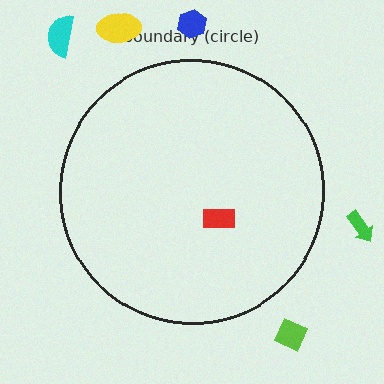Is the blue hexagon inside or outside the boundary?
Outside.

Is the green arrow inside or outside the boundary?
Outside.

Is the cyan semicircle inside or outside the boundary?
Outside.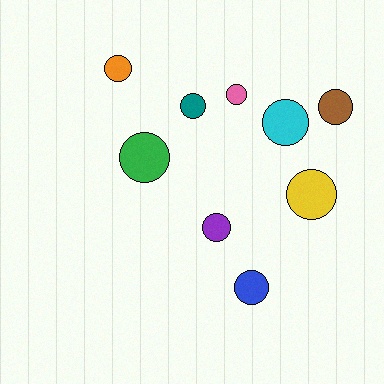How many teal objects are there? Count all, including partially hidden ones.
There is 1 teal object.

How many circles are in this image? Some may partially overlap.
There are 9 circles.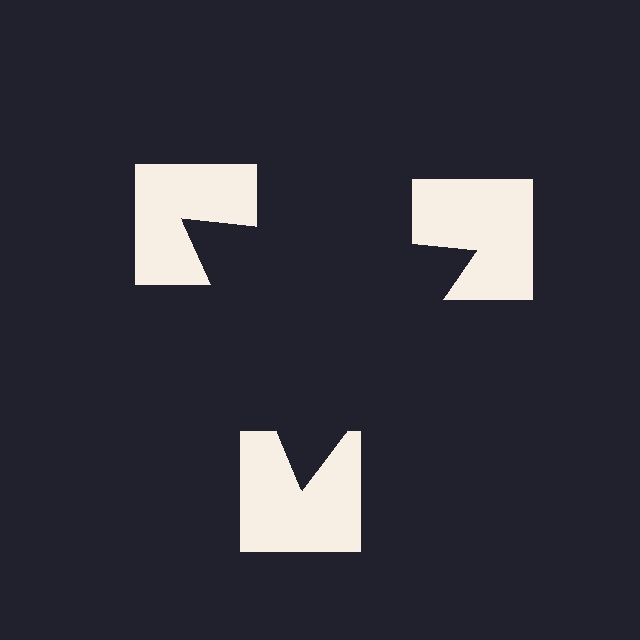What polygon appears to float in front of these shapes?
An illusory triangle — its edges are inferred from the aligned wedge cuts in the notched squares, not physically drawn.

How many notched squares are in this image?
There are 3 — one at each vertex of the illusory triangle.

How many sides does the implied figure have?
3 sides.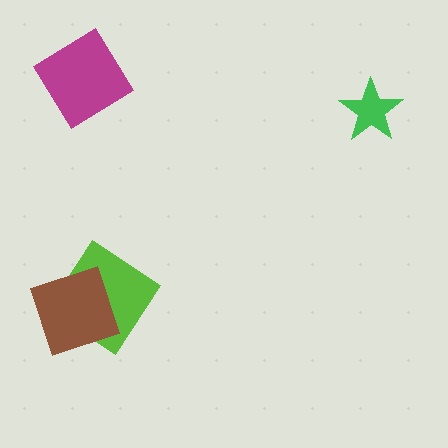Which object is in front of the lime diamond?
The brown square is in front of the lime diamond.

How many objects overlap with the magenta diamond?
0 objects overlap with the magenta diamond.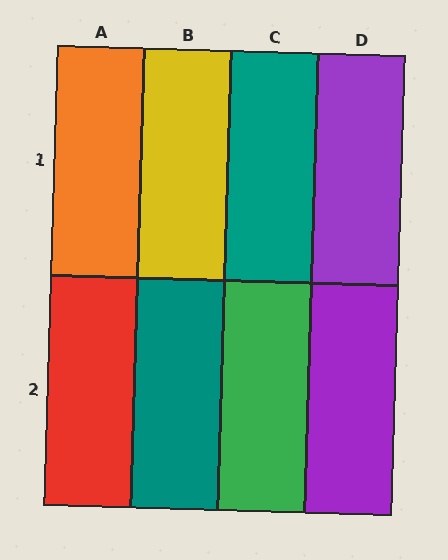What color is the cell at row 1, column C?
Teal.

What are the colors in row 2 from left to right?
Red, teal, green, purple.